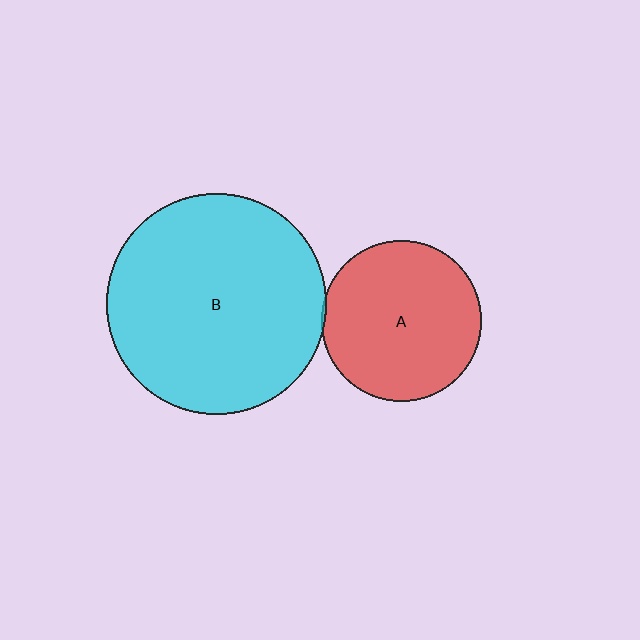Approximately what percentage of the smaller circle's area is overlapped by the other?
Approximately 5%.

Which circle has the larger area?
Circle B (cyan).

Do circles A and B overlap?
Yes.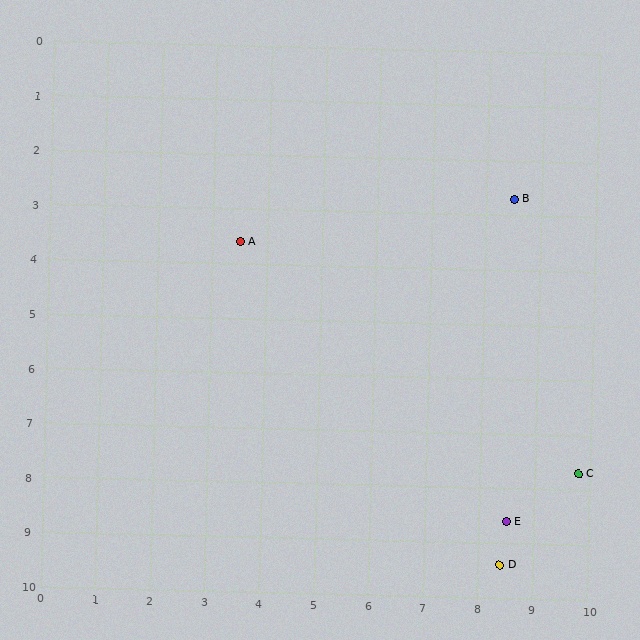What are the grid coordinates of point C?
Point C is at approximately (9.8, 7.7).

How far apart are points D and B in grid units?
Points D and B are about 6.7 grid units apart.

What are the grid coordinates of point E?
Point E is at approximately (8.5, 8.6).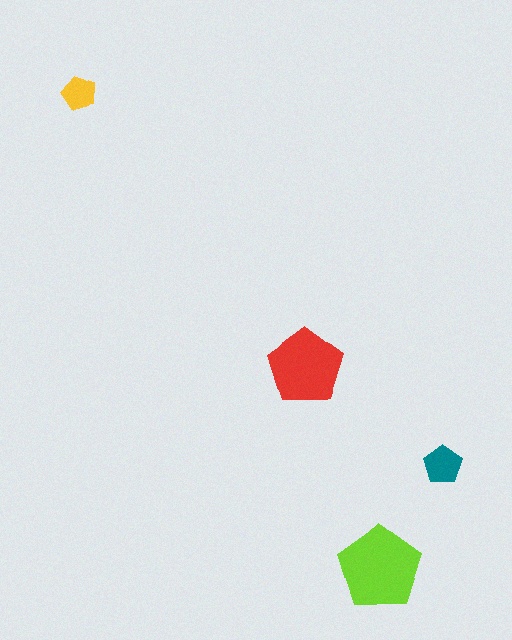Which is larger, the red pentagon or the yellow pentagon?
The red one.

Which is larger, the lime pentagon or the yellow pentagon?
The lime one.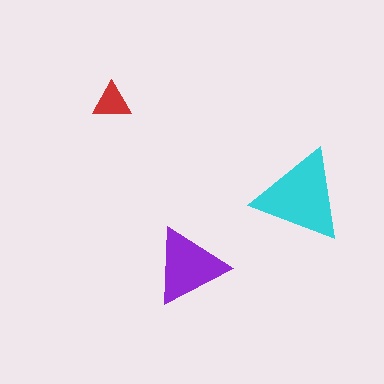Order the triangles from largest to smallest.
the cyan one, the purple one, the red one.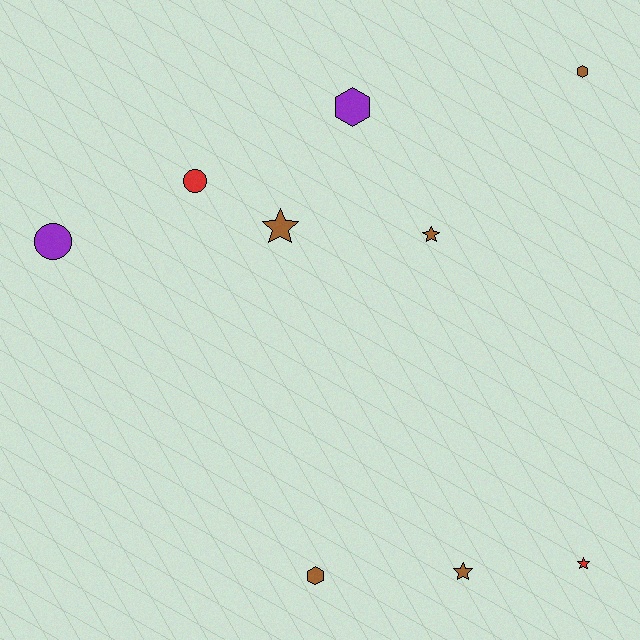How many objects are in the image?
There are 9 objects.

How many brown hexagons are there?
There are 2 brown hexagons.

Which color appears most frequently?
Brown, with 5 objects.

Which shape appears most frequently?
Star, with 4 objects.